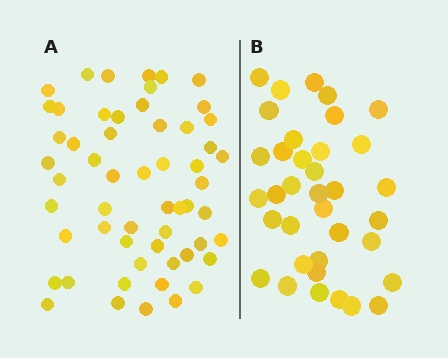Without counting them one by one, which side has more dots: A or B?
Region A (the left region) has more dots.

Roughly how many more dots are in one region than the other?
Region A has approximately 20 more dots than region B.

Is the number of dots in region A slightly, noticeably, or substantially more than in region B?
Region A has substantially more. The ratio is roughly 1.6 to 1.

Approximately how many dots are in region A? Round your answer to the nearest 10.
About 60 dots. (The exact count is 56, which rounds to 60.)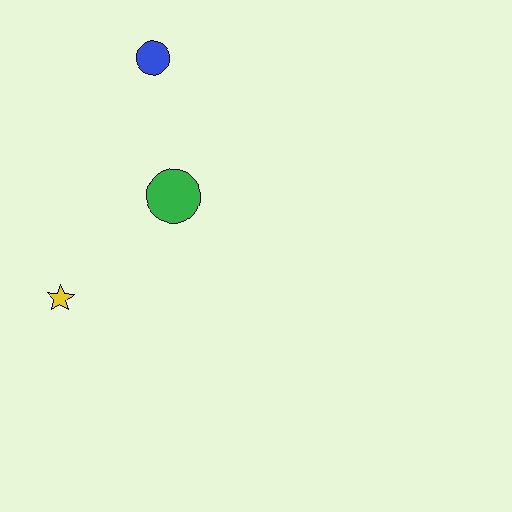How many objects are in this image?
There are 3 objects.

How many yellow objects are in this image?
There is 1 yellow object.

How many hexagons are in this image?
There are no hexagons.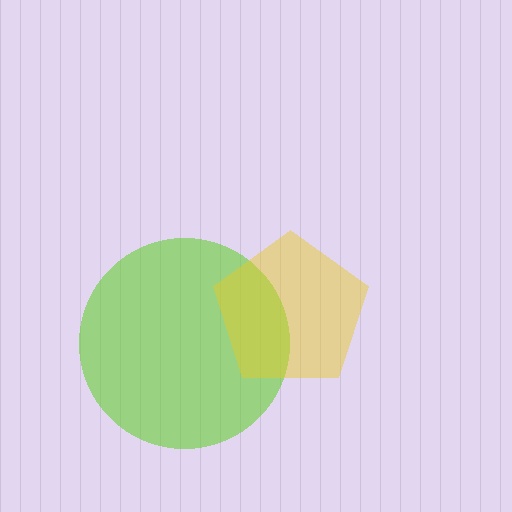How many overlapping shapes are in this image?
There are 2 overlapping shapes in the image.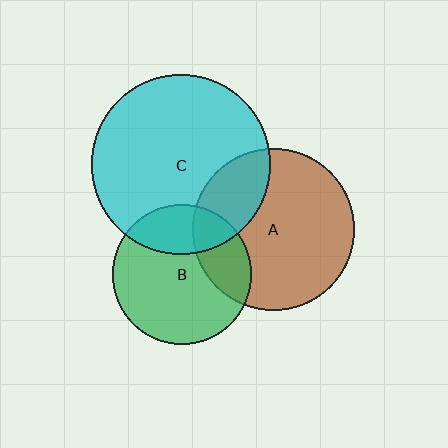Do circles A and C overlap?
Yes.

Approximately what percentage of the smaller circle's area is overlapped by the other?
Approximately 25%.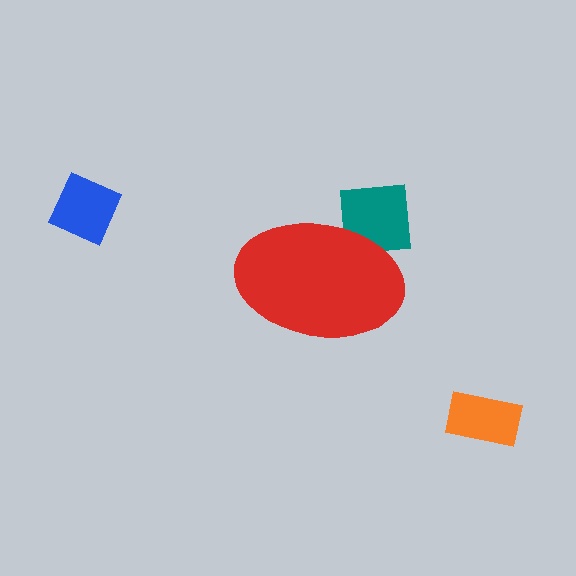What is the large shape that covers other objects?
A red ellipse.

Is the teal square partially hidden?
Yes, the teal square is partially hidden behind the red ellipse.